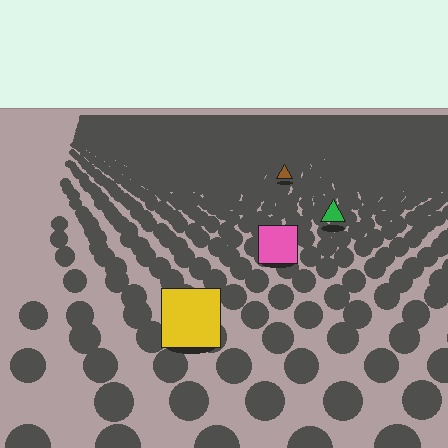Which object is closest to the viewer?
The yellow square is closest. The texture marks near it are larger and more spread out.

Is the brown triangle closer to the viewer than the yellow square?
No. The yellow square is closer — you can tell from the texture gradient: the ground texture is coarser near it.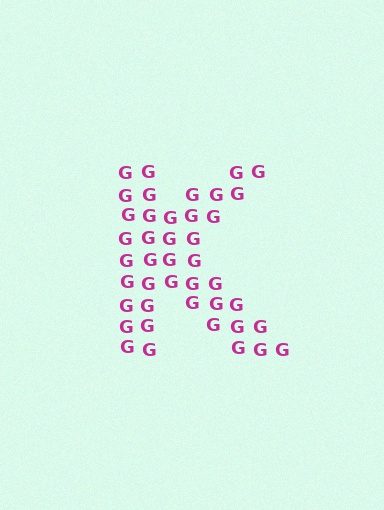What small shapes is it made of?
It is made of small letter G's.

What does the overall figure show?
The overall figure shows the letter K.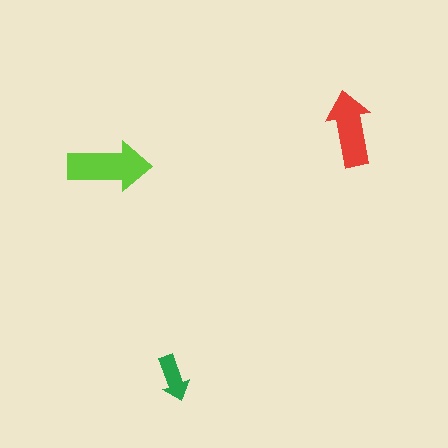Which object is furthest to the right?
The red arrow is rightmost.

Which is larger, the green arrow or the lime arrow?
The lime one.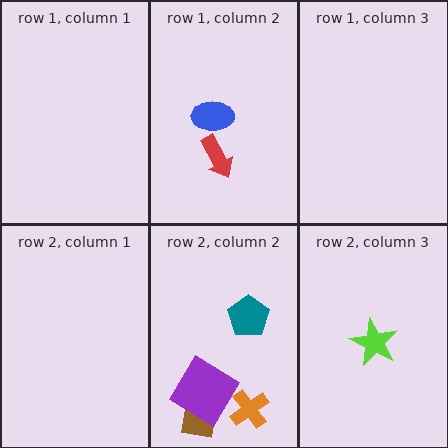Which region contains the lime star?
The row 2, column 3 region.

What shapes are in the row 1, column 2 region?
The blue ellipse, the red arrow.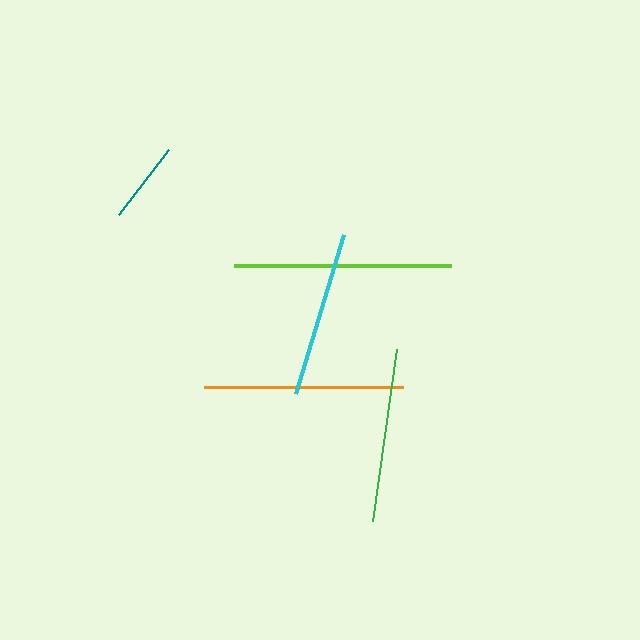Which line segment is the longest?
The lime line is the longest at approximately 217 pixels.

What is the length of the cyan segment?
The cyan segment is approximately 166 pixels long.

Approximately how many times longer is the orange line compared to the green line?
The orange line is approximately 1.1 times the length of the green line.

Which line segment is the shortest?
The teal line is the shortest at approximately 81 pixels.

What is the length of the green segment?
The green segment is approximately 174 pixels long.